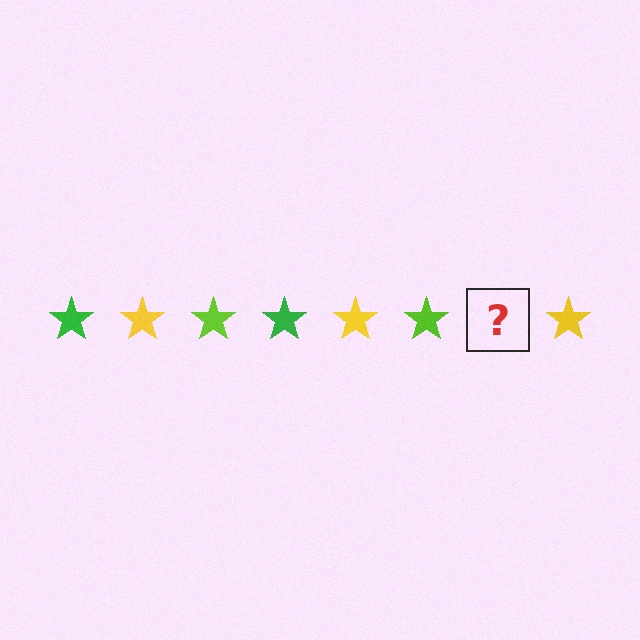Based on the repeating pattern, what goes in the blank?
The blank should be a green star.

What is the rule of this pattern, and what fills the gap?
The rule is that the pattern cycles through green, yellow, lime stars. The gap should be filled with a green star.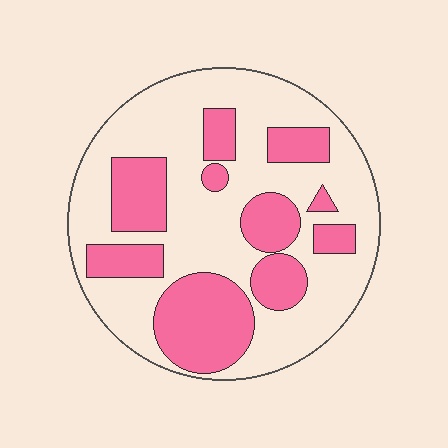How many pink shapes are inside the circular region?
10.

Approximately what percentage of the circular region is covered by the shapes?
Approximately 35%.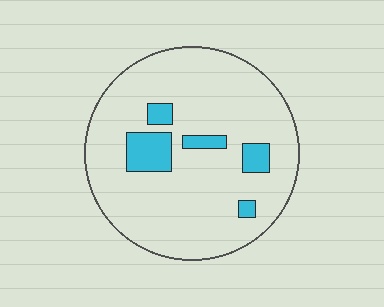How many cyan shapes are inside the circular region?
5.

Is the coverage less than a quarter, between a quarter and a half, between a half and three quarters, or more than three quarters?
Less than a quarter.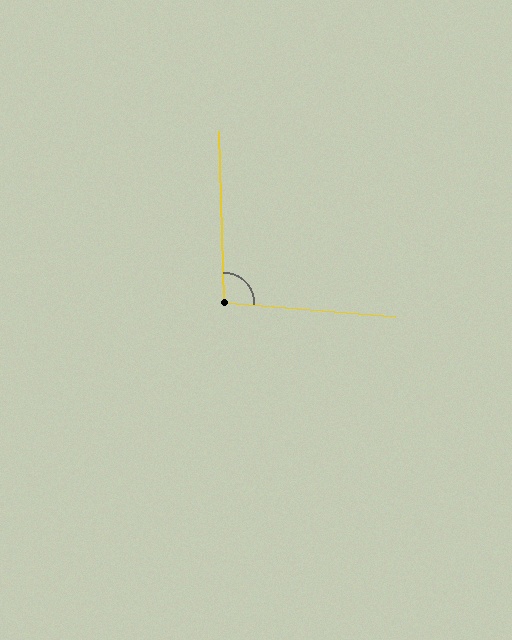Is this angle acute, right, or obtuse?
It is obtuse.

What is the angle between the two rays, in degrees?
Approximately 96 degrees.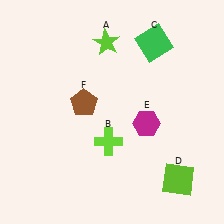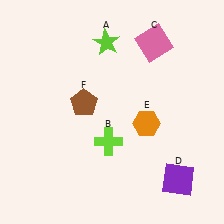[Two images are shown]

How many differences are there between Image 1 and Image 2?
There are 3 differences between the two images.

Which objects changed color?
C changed from green to pink. D changed from lime to purple. E changed from magenta to orange.